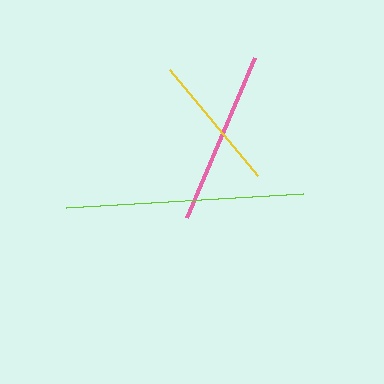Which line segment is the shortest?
The yellow line is the shortest at approximately 138 pixels.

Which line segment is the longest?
The lime line is the longest at approximately 238 pixels.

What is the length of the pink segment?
The pink segment is approximately 174 pixels long.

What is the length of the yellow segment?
The yellow segment is approximately 138 pixels long.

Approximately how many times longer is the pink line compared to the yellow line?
The pink line is approximately 1.3 times the length of the yellow line.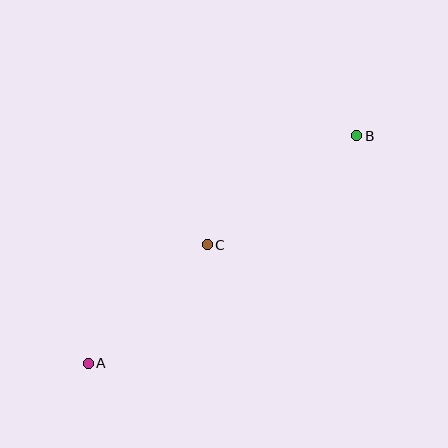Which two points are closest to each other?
Points A and C are closest to each other.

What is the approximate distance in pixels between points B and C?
The distance between B and C is approximately 185 pixels.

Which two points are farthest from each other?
Points A and B are farthest from each other.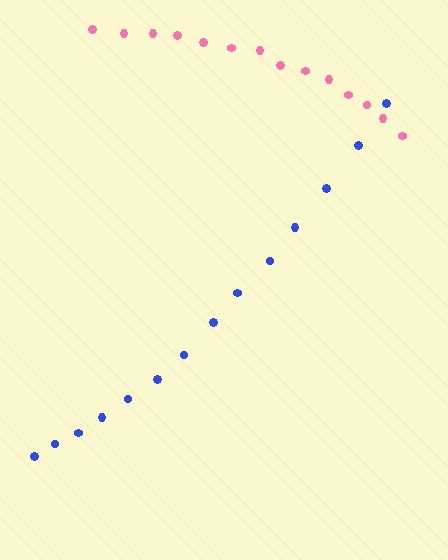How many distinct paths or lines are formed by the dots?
There are 2 distinct paths.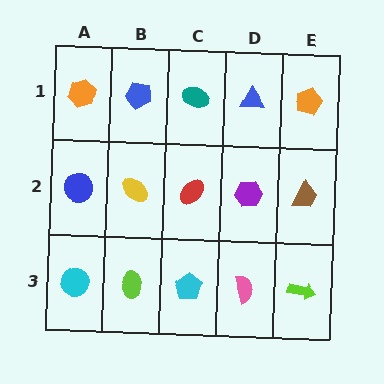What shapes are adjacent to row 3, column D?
A purple hexagon (row 2, column D), a cyan pentagon (row 3, column C), a lime arrow (row 3, column E).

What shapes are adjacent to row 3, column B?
A yellow ellipse (row 2, column B), a cyan circle (row 3, column A), a cyan pentagon (row 3, column C).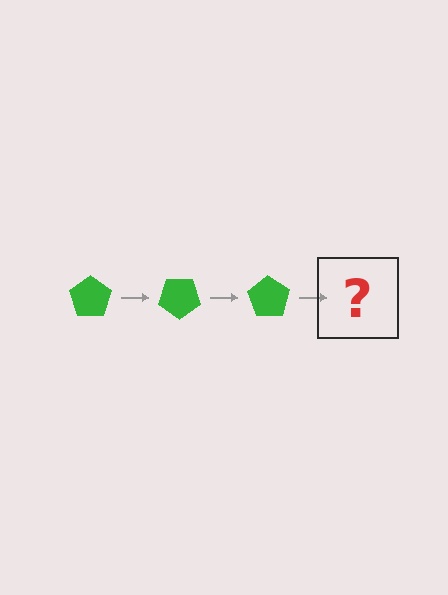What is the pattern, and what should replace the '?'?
The pattern is that the pentagon rotates 35 degrees each step. The '?' should be a green pentagon rotated 105 degrees.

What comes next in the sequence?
The next element should be a green pentagon rotated 105 degrees.